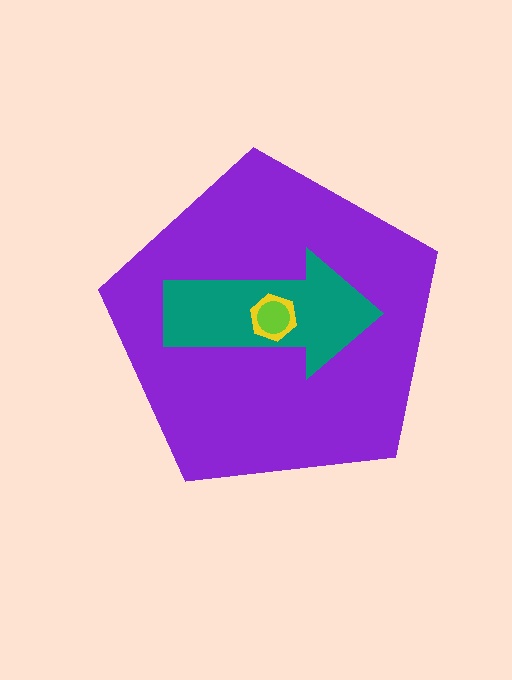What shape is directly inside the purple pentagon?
The teal arrow.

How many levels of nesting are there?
4.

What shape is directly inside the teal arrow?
The yellow hexagon.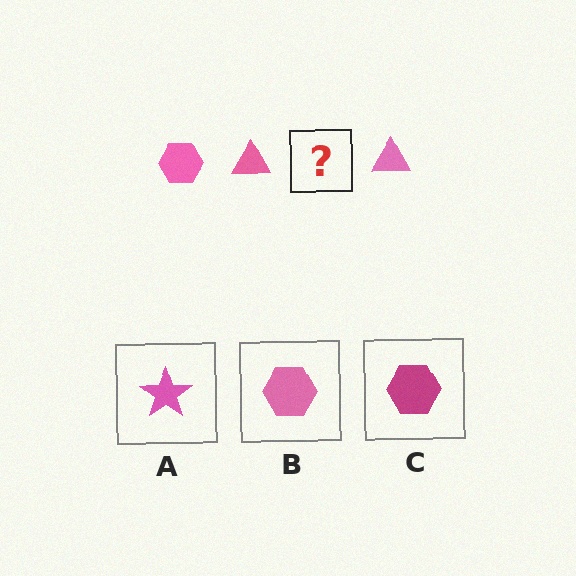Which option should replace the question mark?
Option B.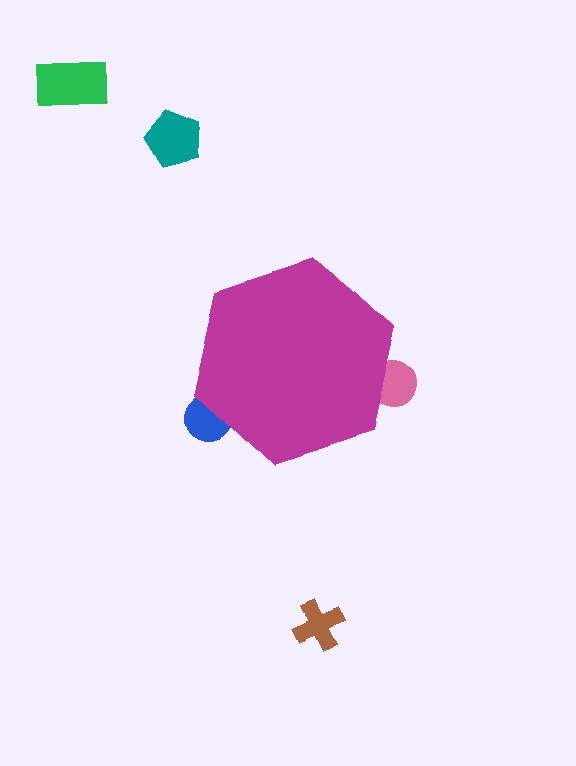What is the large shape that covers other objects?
A magenta hexagon.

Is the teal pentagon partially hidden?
No, the teal pentagon is fully visible.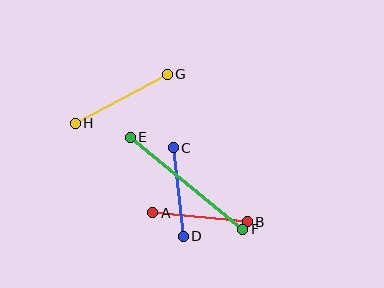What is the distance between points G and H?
The distance is approximately 104 pixels.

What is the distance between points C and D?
The distance is approximately 89 pixels.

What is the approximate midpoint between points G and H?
The midpoint is at approximately (121, 99) pixels.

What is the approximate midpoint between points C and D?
The midpoint is at approximately (178, 192) pixels.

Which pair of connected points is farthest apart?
Points E and F are farthest apart.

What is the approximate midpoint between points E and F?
The midpoint is at approximately (186, 183) pixels.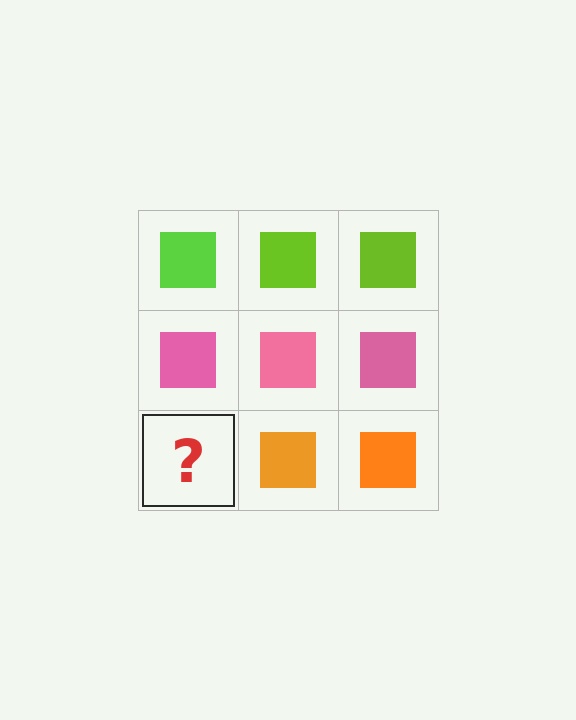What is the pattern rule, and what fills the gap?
The rule is that each row has a consistent color. The gap should be filled with an orange square.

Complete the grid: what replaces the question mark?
The question mark should be replaced with an orange square.